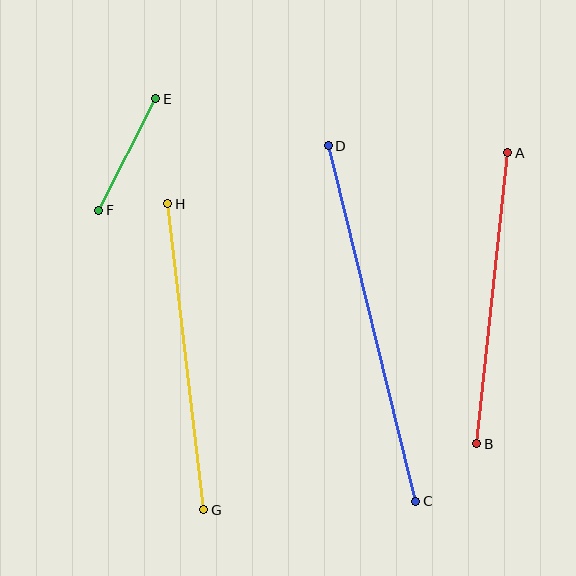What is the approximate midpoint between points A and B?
The midpoint is at approximately (492, 298) pixels.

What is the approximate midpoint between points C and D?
The midpoint is at approximately (372, 324) pixels.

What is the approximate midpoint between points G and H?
The midpoint is at approximately (186, 357) pixels.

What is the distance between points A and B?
The distance is approximately 293 pixels.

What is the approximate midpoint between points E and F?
The midpoint is at approximately (127, 155) pixels.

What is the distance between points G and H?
The distance is approximately 308 pixels.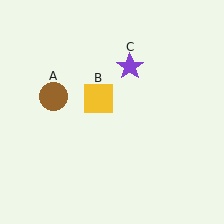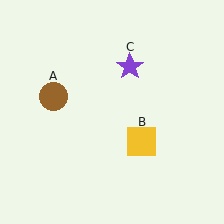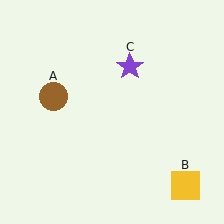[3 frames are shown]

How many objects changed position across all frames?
1 object changed position: yellow square (object B).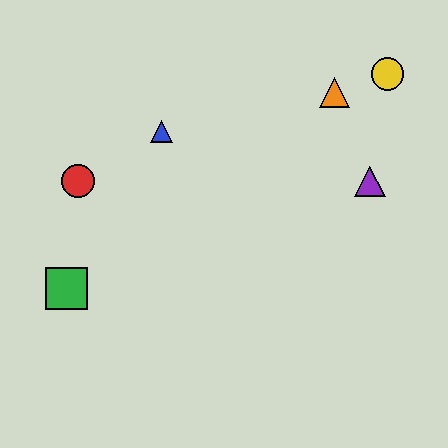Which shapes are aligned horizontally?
The red circle, the purple triangle are aligned horizontally.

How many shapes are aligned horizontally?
2 shapes (the red circle, the purple triangle) are aligned horizontally.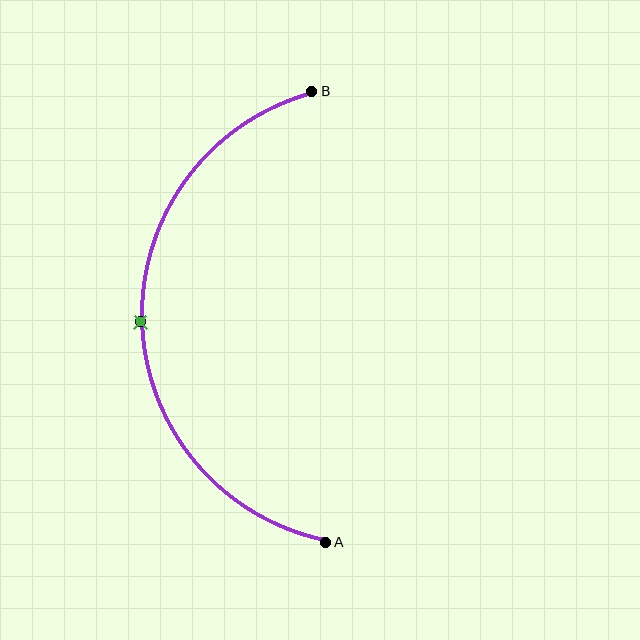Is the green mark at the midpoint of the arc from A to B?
Yes. The green mark lies on the arc at equal arc-length from both A and B — it is the arc midpoint.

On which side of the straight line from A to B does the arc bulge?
The arc bulges to the left of the straight line connecting A and B.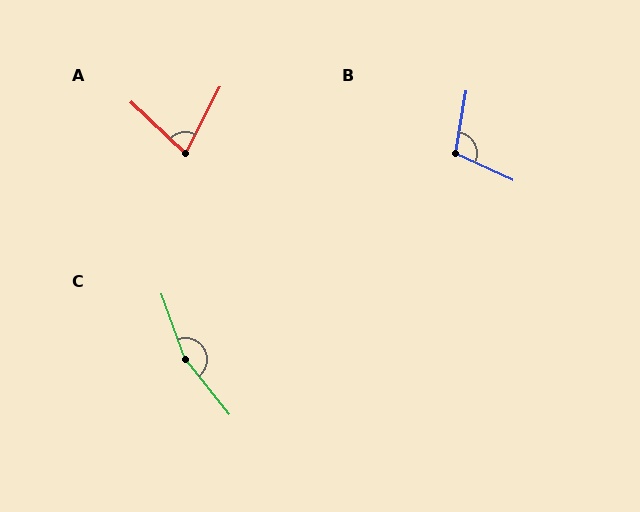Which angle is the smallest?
A, at approximately 74 degrees.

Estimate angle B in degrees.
Approximately 105 degrees.